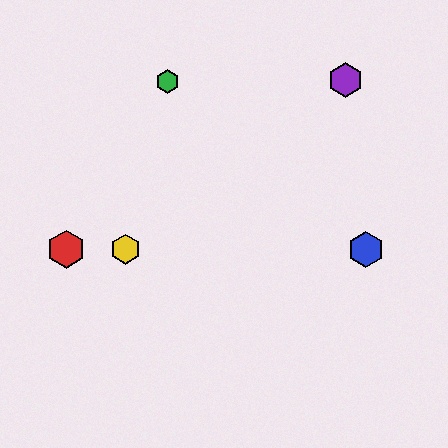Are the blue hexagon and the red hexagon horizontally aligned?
Yes, both are at y≈249.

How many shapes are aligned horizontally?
3 shapes (the red hexagon, the blue hexagon, the yellow hexagon) are aligned horizontally.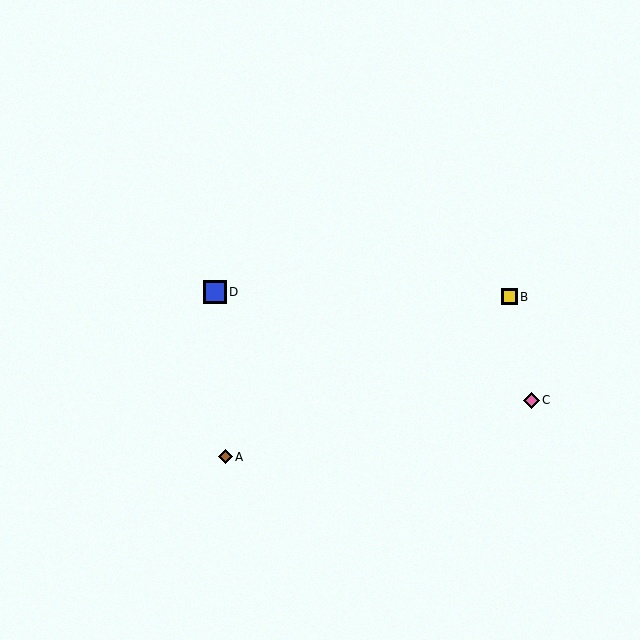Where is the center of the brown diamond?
The center of the brown diamond is at (225, 457).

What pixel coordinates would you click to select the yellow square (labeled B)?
Click at (509, 297) to select the yellow square B.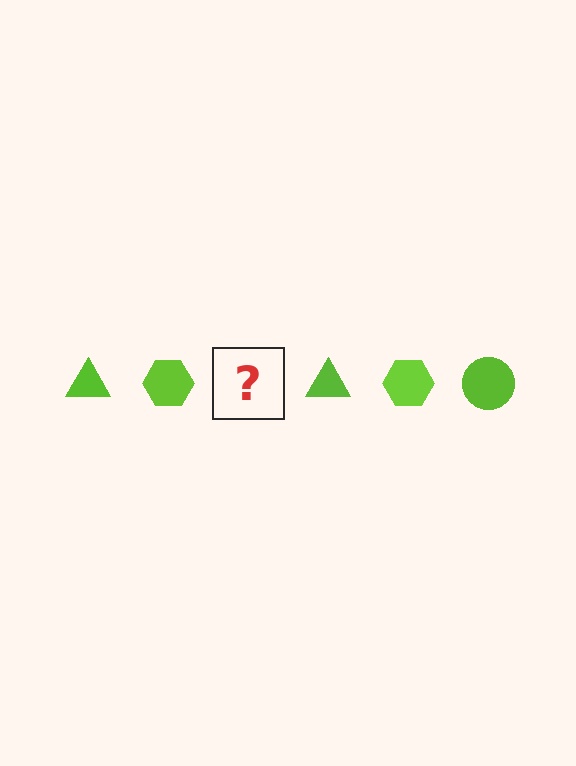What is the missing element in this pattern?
The missing element is a lime circle.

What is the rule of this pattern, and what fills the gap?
The rule is that the pattern cycles through triangle, hexagon, circle shapes in lime. The gap should be filled with a lime circle.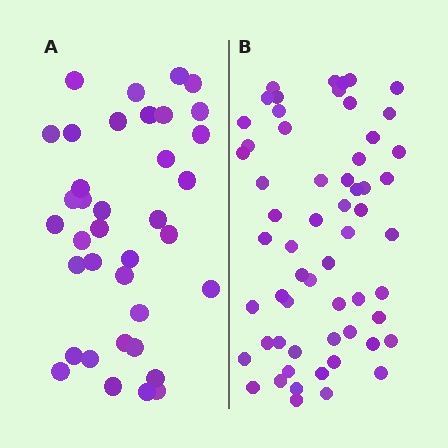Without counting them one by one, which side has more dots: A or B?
Region B (the right region) has more dots.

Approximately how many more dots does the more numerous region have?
Region B has approximately 20 more dots than region A.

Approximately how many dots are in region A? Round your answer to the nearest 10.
About 40 dots. (The exact count is 37, which rounds to 40.)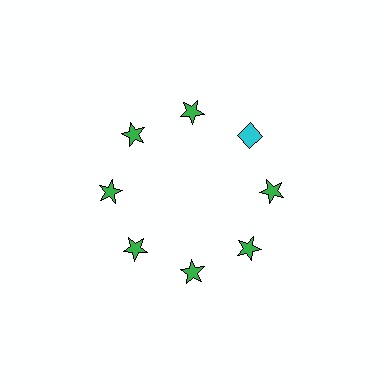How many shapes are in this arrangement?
There are 8 shapes arranged in a ring pattern.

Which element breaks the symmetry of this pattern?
The cyan diamond at roughly the 2 o'clock position breaks the symmetry. All other shapes are green stars.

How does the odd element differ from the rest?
It differs in both color (cyan instead of green) and shape (diamond instead of star).